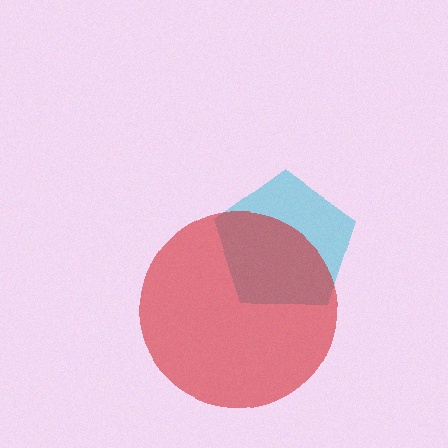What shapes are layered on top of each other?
The layered shapes are: a cyan pentagon, a red circle.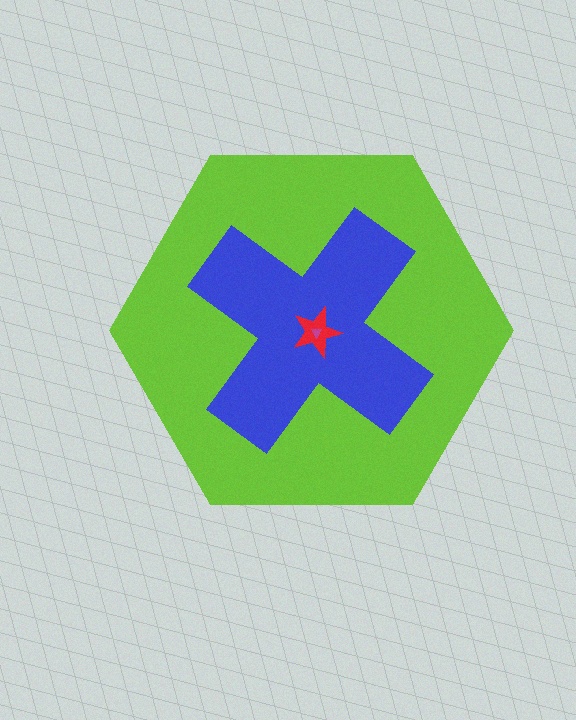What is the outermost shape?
The lime hexagon.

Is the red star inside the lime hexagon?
Yes.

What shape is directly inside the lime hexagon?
The blue cross.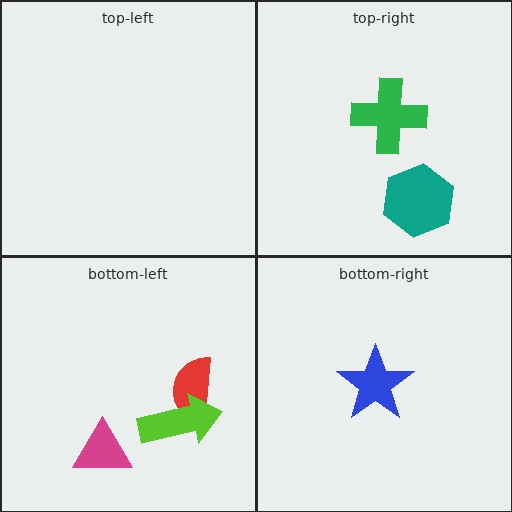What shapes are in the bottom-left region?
The red semicircle, the lime arrow, the magenta triangle.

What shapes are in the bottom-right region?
The blue star.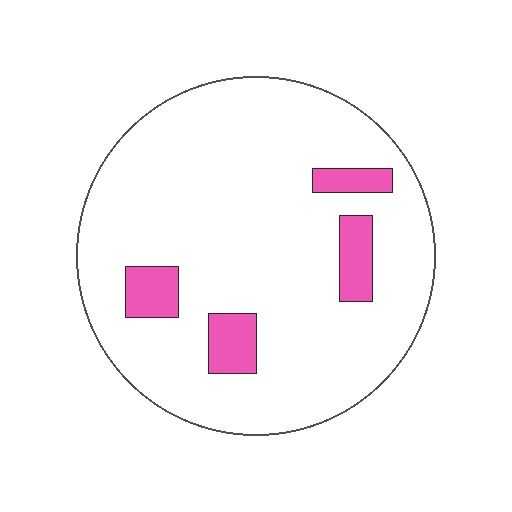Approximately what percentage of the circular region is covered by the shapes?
Approximately 10%.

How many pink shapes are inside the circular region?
4.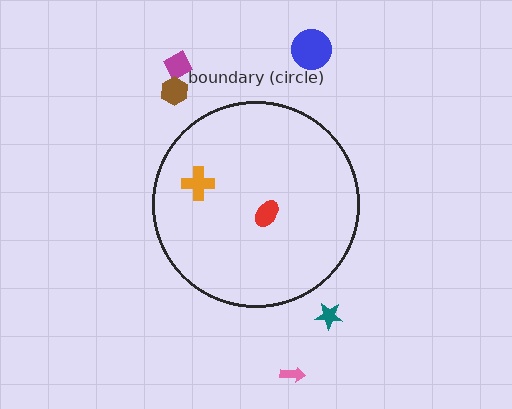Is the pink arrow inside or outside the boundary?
Outside.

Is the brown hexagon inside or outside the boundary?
Outside.